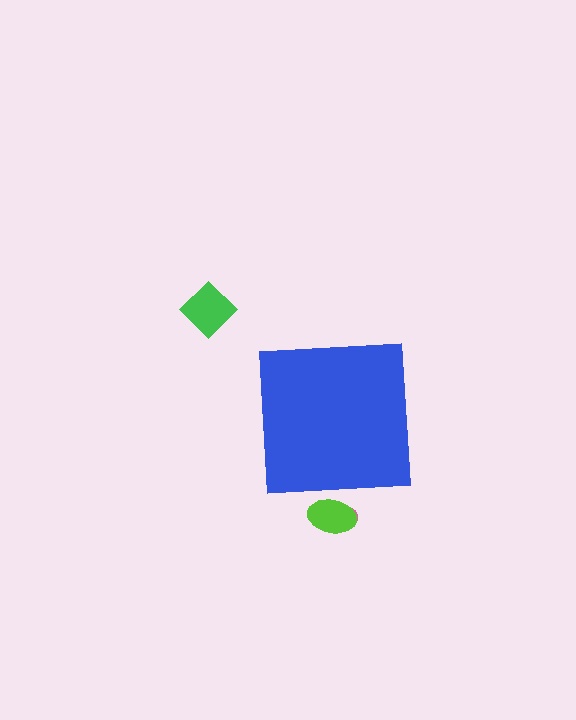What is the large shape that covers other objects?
A blue square.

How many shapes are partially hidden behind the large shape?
2 shapes are partially hidden.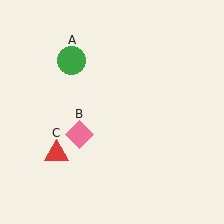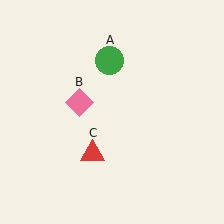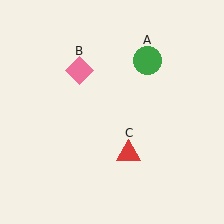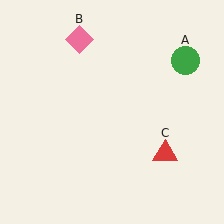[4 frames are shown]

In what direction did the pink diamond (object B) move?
The pink diamond (object B) moved up.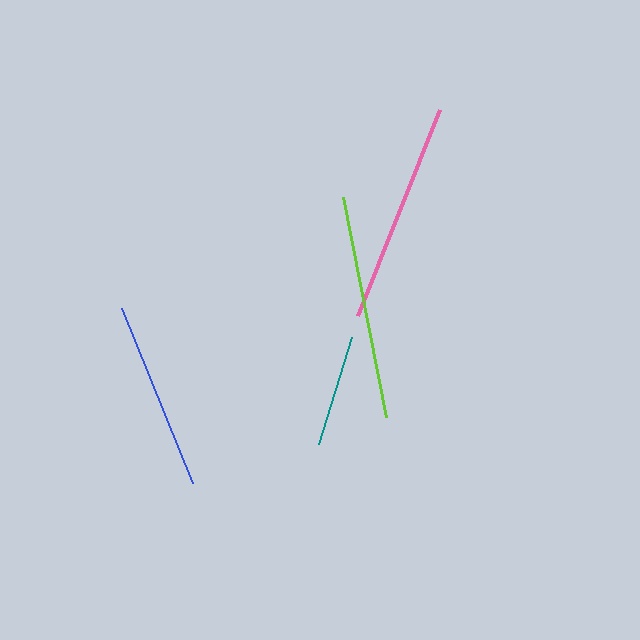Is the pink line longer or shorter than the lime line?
The lime line is longer than the pink line.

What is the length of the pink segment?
The pink segment is approximately 222 pixels long.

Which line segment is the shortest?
The teal line is the shortest at approximately 112 pixels.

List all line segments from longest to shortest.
From longest to shortest: lime, pink, blue, teal.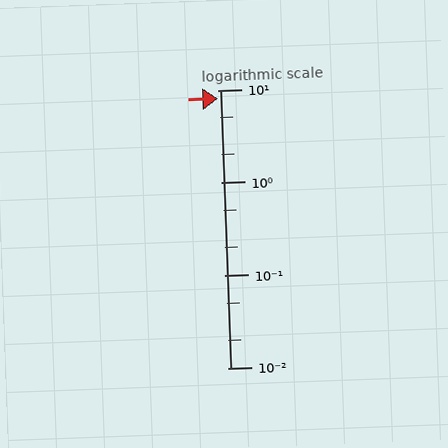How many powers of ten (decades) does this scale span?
The scale spans 3 decades, from 0.01 to 10.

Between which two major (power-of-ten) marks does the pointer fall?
The pointer is between 1 and 10.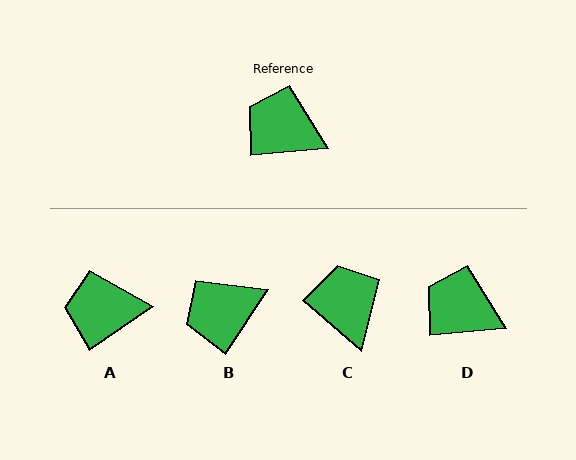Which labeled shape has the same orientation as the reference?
D.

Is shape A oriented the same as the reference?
No, it is off by about 29 degrees.